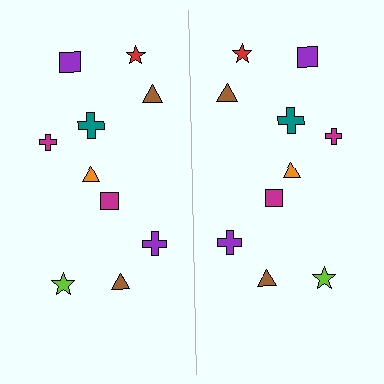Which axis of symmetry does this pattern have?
The pattern has a vertical axis of symmetry running through the center of the image.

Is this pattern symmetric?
Yes, this pattern has bilateral (reflection) symmetry.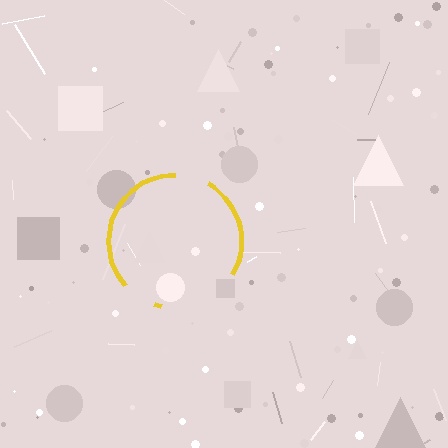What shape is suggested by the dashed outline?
The dashed outline suggests a circle.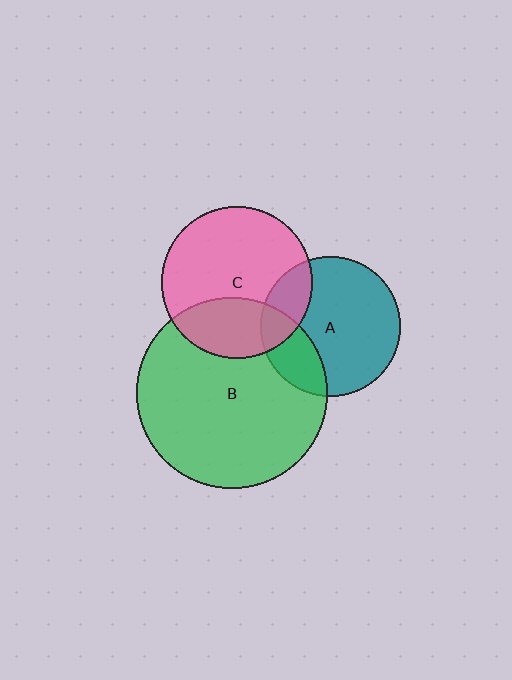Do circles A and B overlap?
Yes.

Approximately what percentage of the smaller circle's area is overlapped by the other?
Approximately 25%.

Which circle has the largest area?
Circle B (green).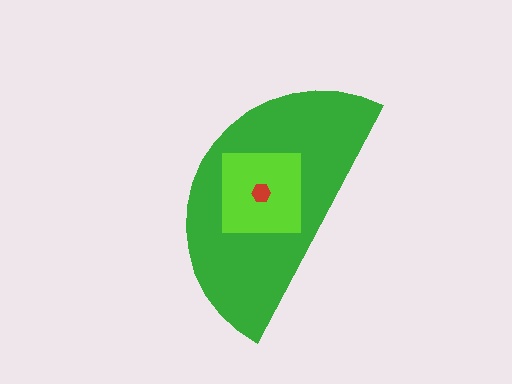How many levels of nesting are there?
3.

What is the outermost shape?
The green semicircle.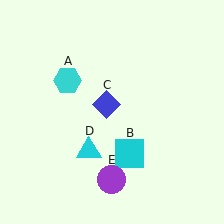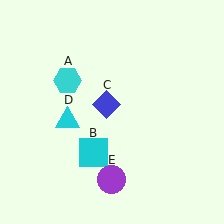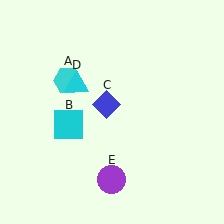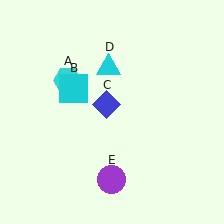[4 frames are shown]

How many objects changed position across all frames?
2 objects changed position: cyan square (object B), cyan triangle (object D).